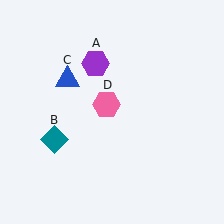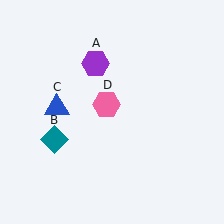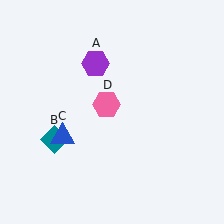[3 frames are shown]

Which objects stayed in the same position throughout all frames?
Purple hexagon (object A) and teal diamond (object B) and pink hexagon (object D) remained stationary.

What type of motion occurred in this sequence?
The blue triangle (object C) rotated counterclockwise around the center of the scene.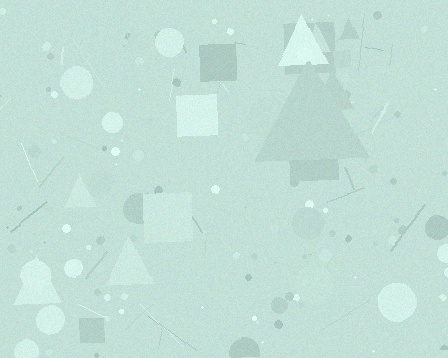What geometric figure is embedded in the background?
A triangle is embedded in the background.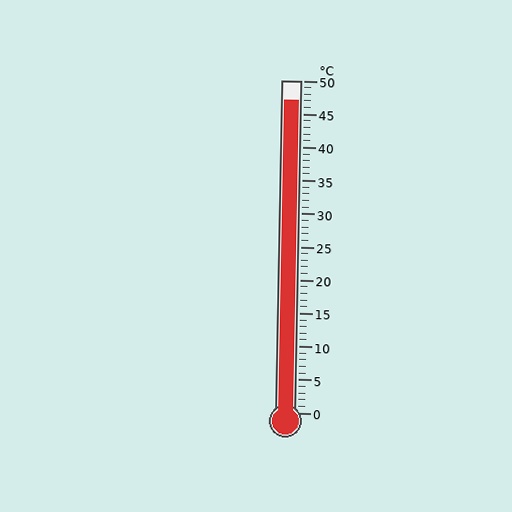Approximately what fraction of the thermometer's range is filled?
The thermometer is filled to approximately 95% of its range.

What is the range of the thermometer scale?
The thermometer scale ranges from 0°C to 50°C.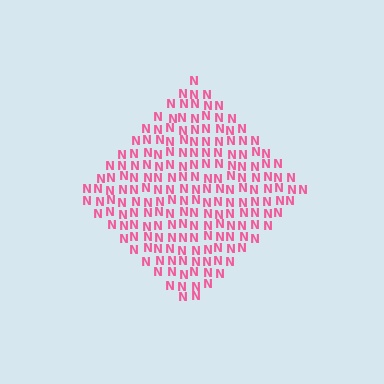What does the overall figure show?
The overall figure shows a diamond.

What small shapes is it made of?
It is made of small letter N's.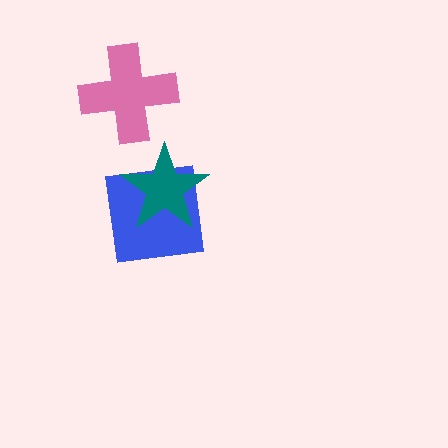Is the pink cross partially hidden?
No, no other shape covers it.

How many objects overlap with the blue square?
1 object overlaps with the blue square.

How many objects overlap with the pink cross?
0 objects overlap with the pink cross.